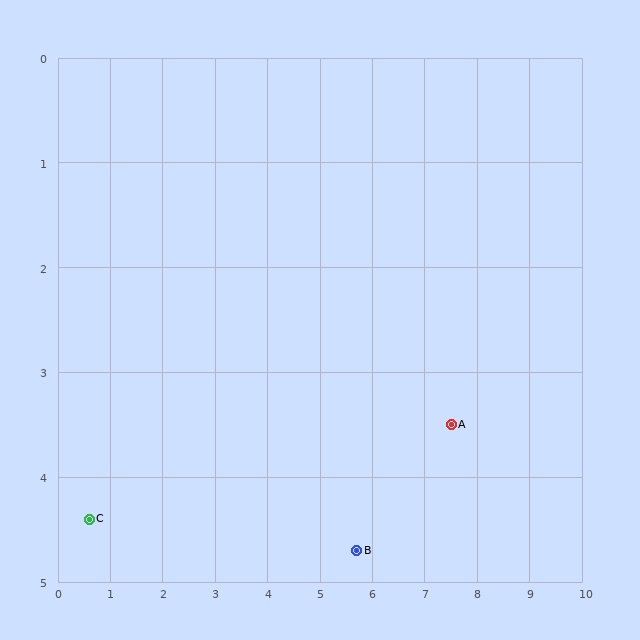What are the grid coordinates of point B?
Point B is at approximately (5.7, 4.7).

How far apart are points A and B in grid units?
Points A and B are about 2.2 grid units apart.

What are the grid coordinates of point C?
Point C is at approximately (0.6, 4.4).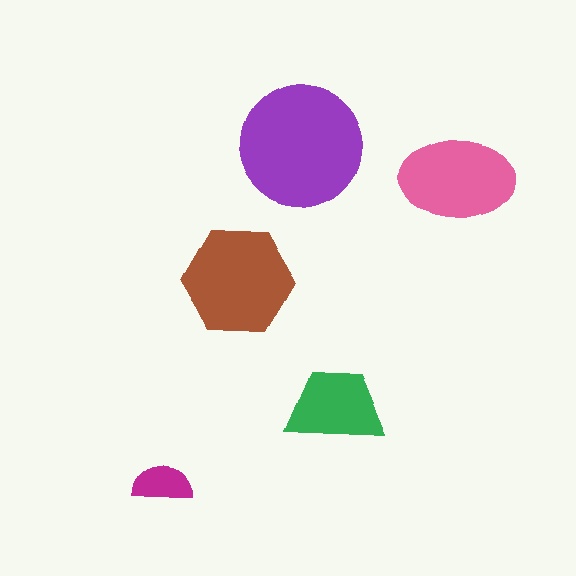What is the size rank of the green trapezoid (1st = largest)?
4th.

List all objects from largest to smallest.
The purple circle, the brown hexagon, the pink ellipse, the green trapezoid, the magenta semicircle.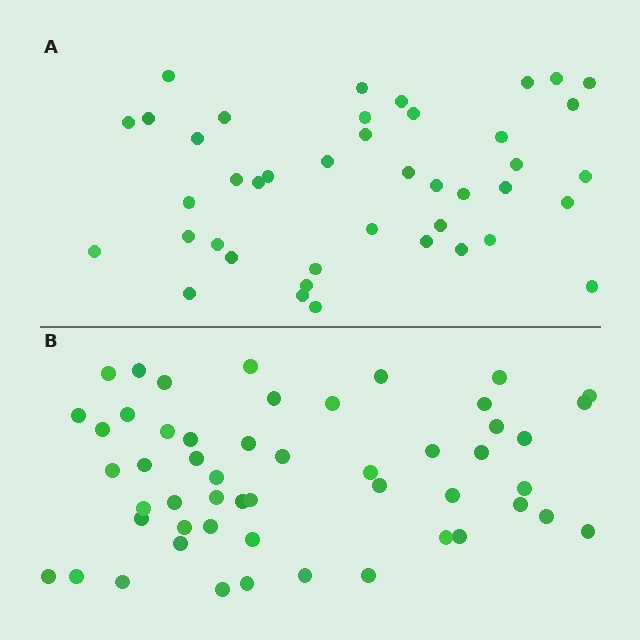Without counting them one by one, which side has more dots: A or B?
Region B (the bottom region) has more dots.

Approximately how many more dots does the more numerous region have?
Region B has roughly 10 or so more dots than region A.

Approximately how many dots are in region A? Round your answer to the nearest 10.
About 40 dots. (The exact count is 42, which rounds to 40.)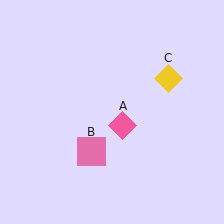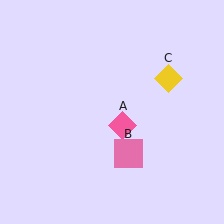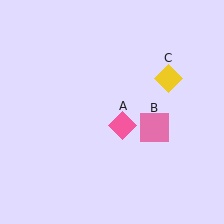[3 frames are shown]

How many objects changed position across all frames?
1 object changed position: pink square (object B).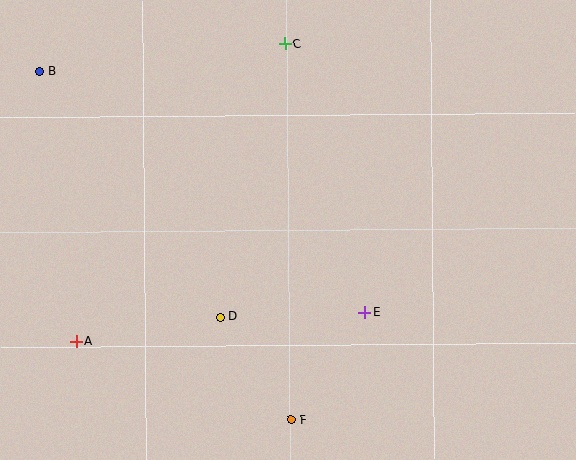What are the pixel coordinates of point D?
Point D is at (220, 317).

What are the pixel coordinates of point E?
Point E is at (365, 312).